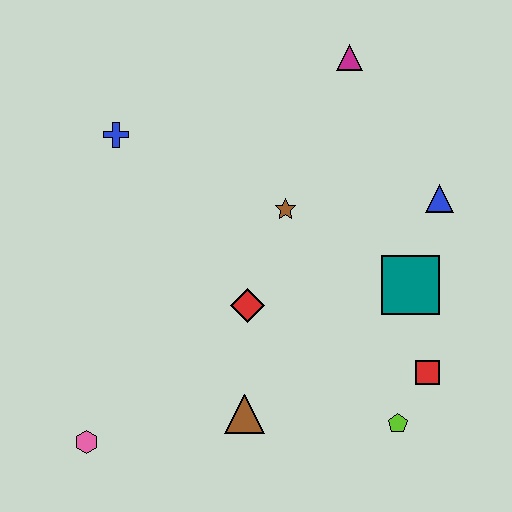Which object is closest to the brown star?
The red diamond is closest to the brown star.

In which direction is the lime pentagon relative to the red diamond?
The lime pentagon is to the right of the red diamond.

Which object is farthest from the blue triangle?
The pink hexagon is farthest from the blue triangle.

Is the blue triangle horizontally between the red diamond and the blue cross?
No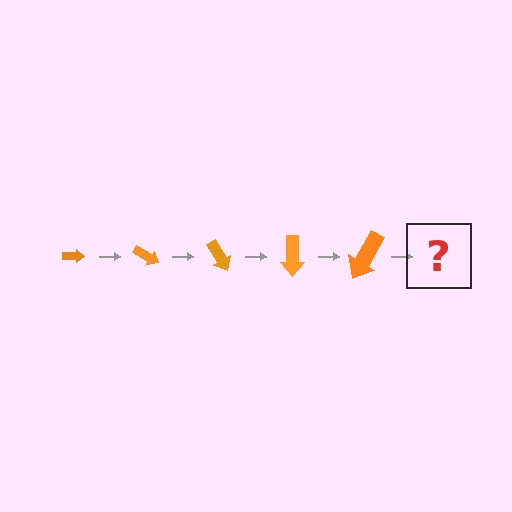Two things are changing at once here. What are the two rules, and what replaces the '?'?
The two rules are that the arrow grows larger each step and it rotates 30 degrees each step. The '?' should be an arrow, larger than the previous one and rotated 150 degrees from the start.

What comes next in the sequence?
The next element should be an arrow, larger than the previous one and rotated 150 degrees from the start.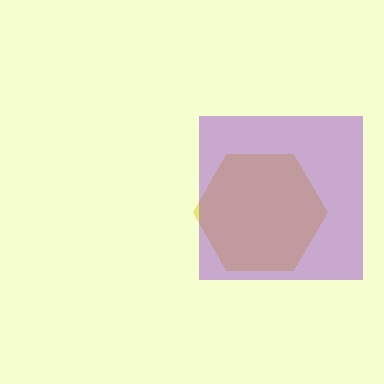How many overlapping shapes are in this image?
There are 2 overlapping shapes in the image.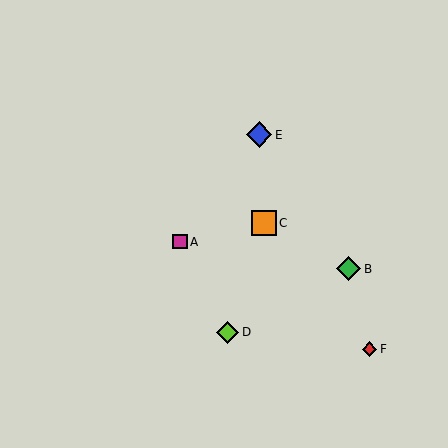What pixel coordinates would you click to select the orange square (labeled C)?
Click at (264, 223) to select the orange square C.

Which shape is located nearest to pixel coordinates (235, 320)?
The lime diamond (labeled D) at (227, 332) is nearest to that location.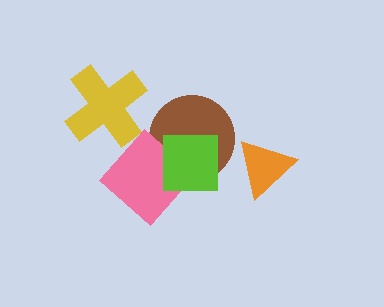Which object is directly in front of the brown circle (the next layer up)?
The pink diamond is directly in front of the brown circle.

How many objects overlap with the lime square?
2 objects overlap with the lime square.